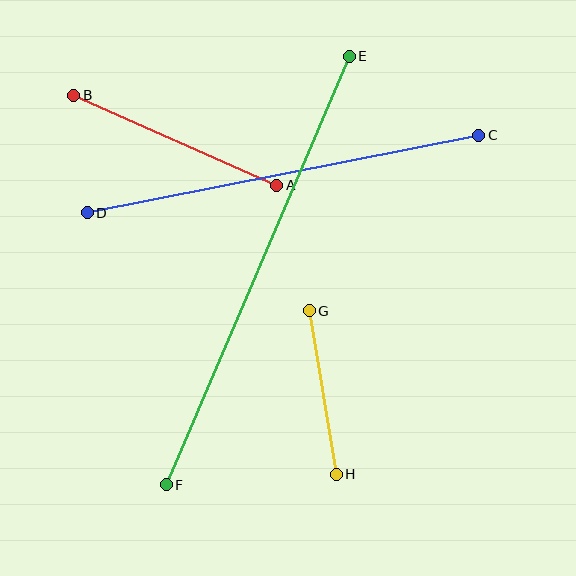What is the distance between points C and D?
The distance is approximately 399 pixels.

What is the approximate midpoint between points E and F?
The midpoint is at approximately (258, 270) pixels.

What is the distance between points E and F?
The distance is approximately 466 pixels.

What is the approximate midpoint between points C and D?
The midpoint is at approximately (283, 174) pixels.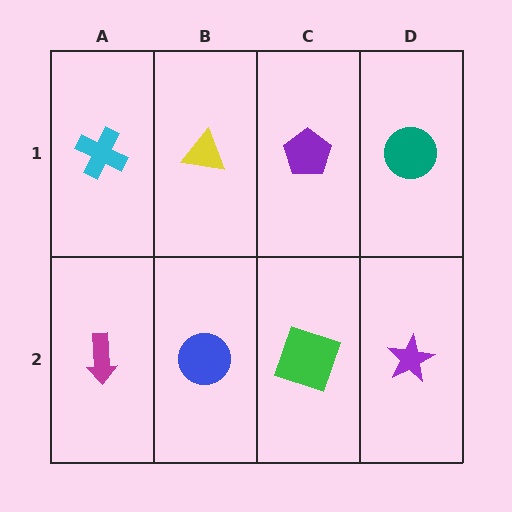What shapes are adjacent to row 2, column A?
A cyan cross (row 1, column A), a blue circle (row 2, column B).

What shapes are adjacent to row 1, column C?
A green square (row 2, column C), a yellow triangle (row 1, column B), a teal circle (row 1, column D).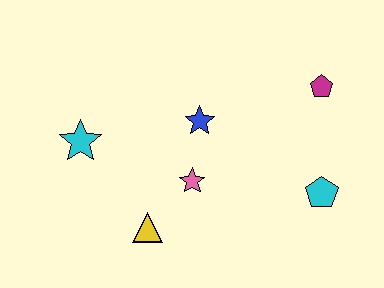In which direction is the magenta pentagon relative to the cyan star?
The magenta pentagon is to the right of the cyan star.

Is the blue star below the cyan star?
No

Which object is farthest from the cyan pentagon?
The cyan star is farthest from the cyan pentagon.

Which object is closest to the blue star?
The pink star is closest to the blue star.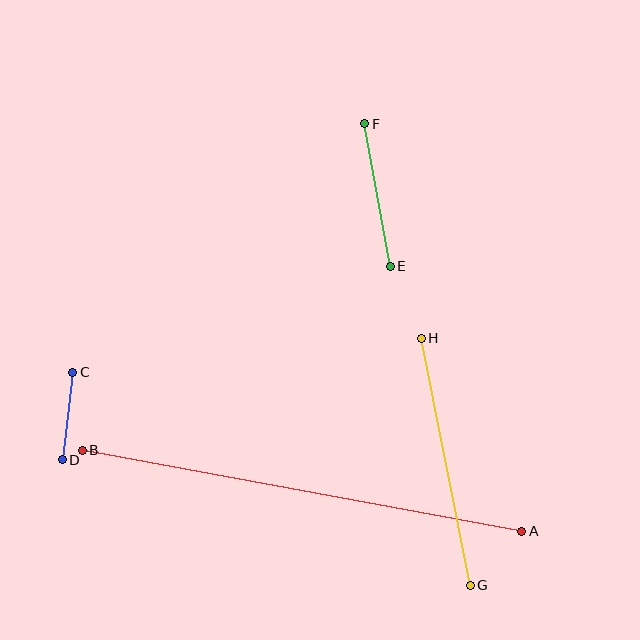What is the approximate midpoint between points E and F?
The midpoint is at approximately (378, 195) pixels.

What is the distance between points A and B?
The distance is approximately 447 pixels.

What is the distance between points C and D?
The distance is approximately 88 pixels.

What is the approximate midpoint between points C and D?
The midpoint is at approximately (67, 416) pixels.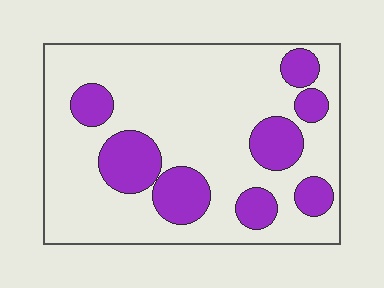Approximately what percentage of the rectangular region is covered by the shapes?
Approximately 25%.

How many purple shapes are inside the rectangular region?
8.